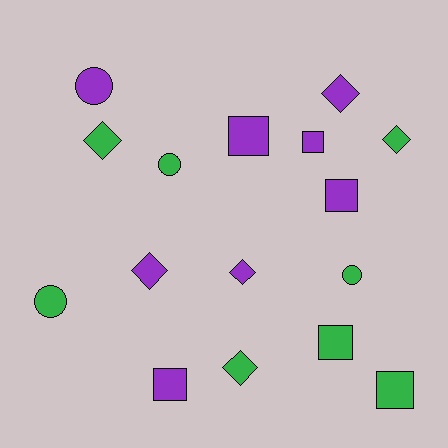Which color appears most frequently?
Green, with 8 objects.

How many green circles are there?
There are 3 green circles.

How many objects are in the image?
There are 16 objects.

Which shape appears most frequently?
Square, with 6 objects.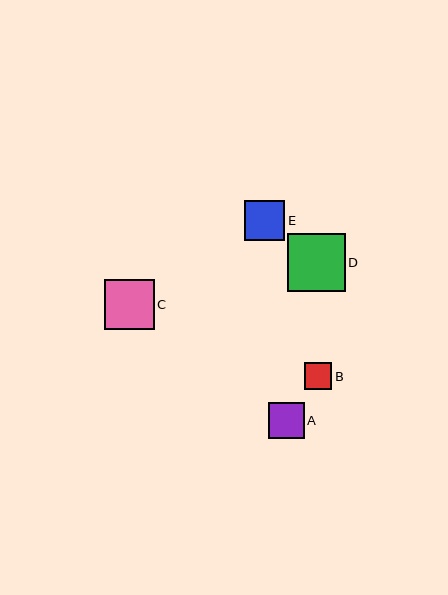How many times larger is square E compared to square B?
Square E is approximately 1.5 times the size of square B.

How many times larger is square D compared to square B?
Square D is approximately 2.1 times the size of square B.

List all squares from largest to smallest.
From largest to smallest: D, C, E, A, B.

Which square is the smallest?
Square B is the smallest with a size of approximately 27 pixels.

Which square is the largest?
Square D is the largest with a size of approximately 58 pixels.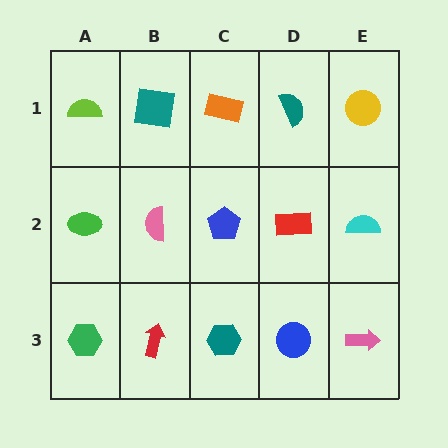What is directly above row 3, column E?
A cyan semicircle.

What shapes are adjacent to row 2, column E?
A yellow circle (row 1, column E), a pink arrow (row 3, column E), a red rectangle (row 2, column D).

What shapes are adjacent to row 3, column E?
A cyan semicircle (row 2, column E), a blue circle (row 3, column D).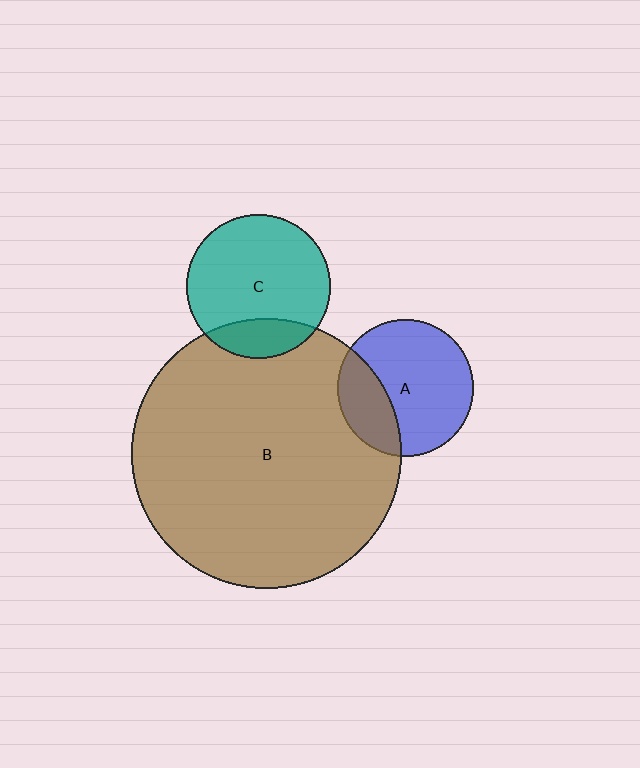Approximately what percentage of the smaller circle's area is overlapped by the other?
Approximately 20%.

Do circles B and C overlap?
Yes.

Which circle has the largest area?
Circle B (brown).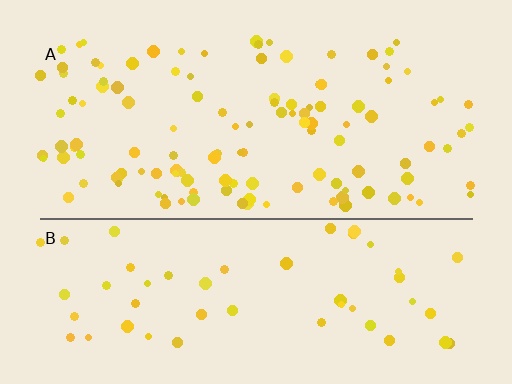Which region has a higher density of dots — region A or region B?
A (the top).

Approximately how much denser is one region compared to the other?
Approximately 2.2× — region A over region B.